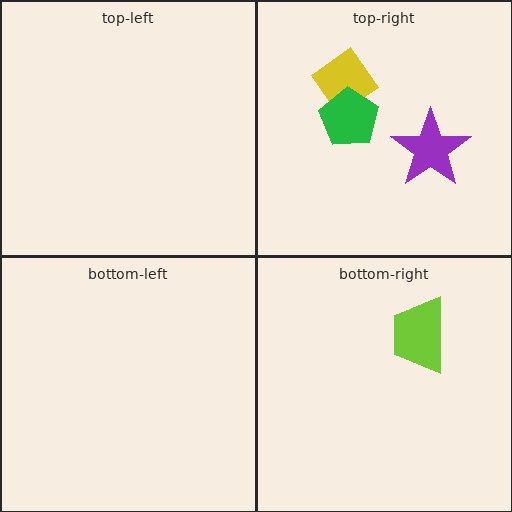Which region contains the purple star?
The top-right region.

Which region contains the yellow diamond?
The top-right region.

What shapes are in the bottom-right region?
The lime trapezoid.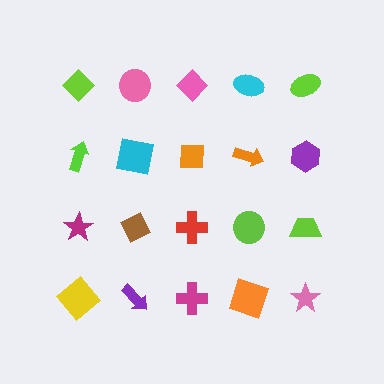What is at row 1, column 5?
A lime ellipse.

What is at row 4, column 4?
An orange square.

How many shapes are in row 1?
5 shapes.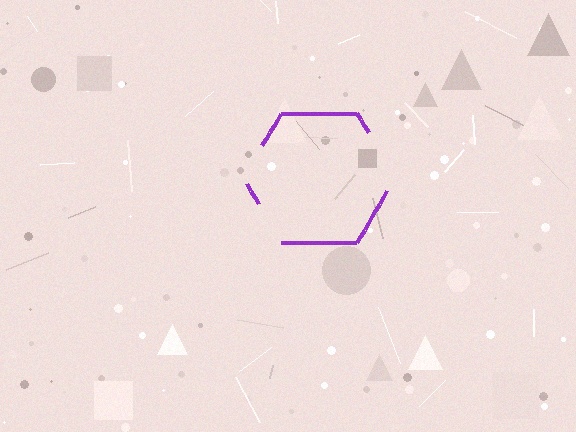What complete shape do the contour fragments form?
The contour fragments form a hexagon.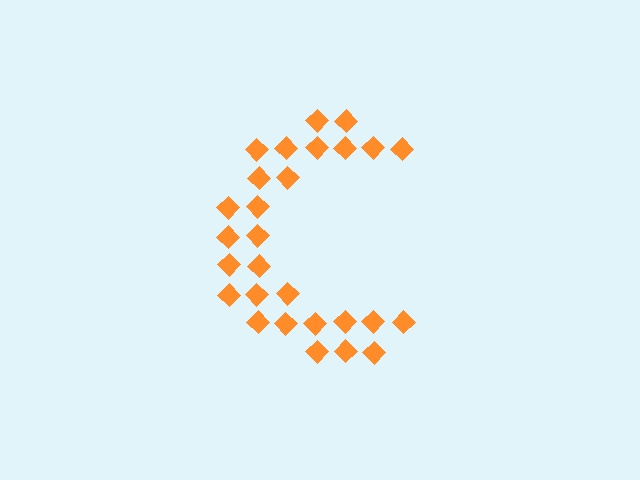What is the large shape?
The large shape is the letter C.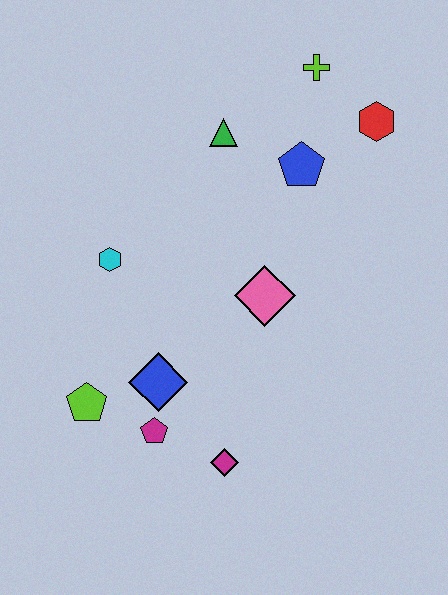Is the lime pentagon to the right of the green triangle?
No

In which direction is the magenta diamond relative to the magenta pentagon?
The magenta diamond is to the right of the magenta pentagon.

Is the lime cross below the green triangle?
No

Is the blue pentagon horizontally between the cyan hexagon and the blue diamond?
No